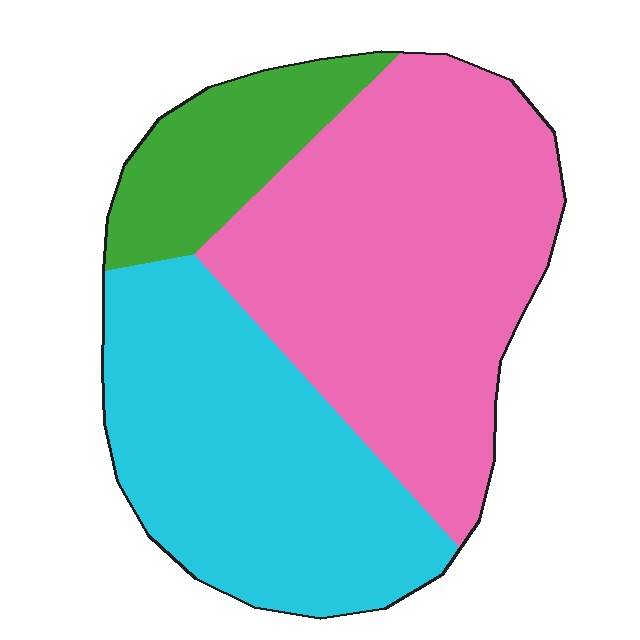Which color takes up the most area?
Pink, at roughly 50%.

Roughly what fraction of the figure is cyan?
Cyan covers around 35% of the figure.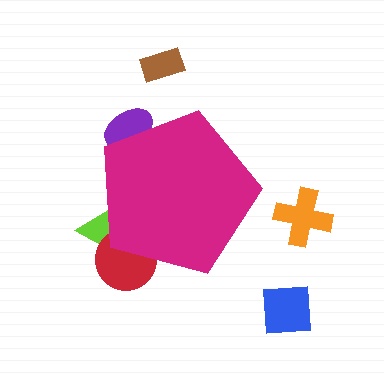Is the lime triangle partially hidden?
Yes, the lime triangle is partially hidden behind the magenta pentagon.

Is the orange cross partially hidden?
No, the orange cross is fully visible.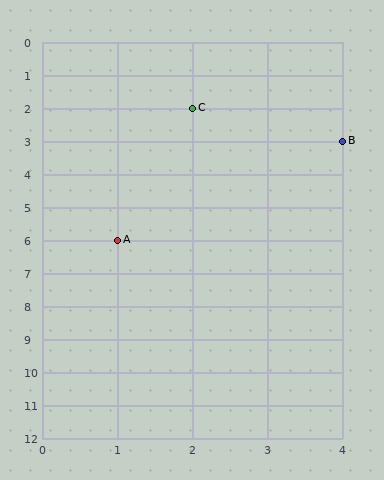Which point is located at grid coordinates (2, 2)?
Point C is at (2, 2).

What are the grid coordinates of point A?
Point A is at grid coordinates (1, 6).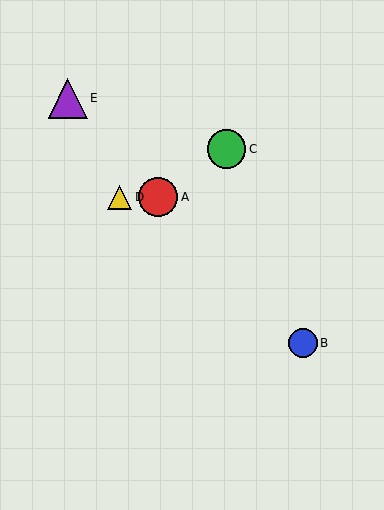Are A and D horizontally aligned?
Yes, both are at y≈197.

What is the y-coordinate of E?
Object E is at y≈98.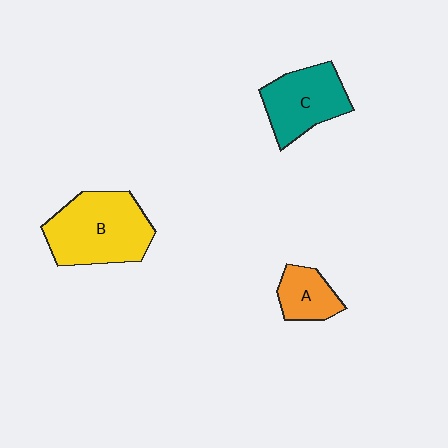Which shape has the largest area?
Shape B (yellow).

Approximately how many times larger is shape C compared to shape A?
Approximately 1.7 times.